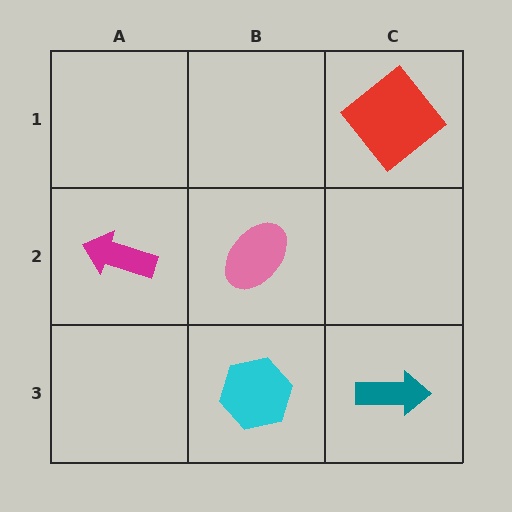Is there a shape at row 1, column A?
No, that cell is empty.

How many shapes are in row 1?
1 shape.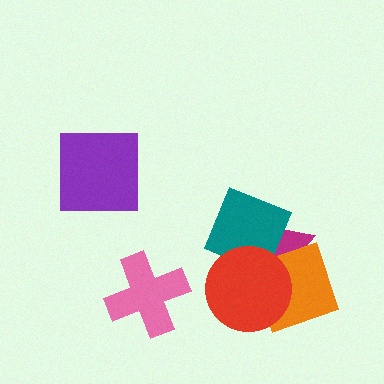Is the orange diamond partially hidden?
Yes, it is partially covered by another shape.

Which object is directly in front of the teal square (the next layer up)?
The orange diamond is directly in front of the teal square.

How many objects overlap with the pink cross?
0 objects overlap with the pink cross.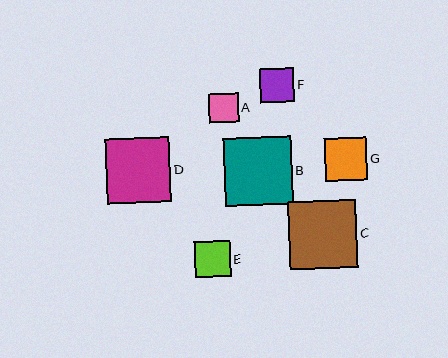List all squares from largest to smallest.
From largest to smallest: C, B, D, G, E, F, A.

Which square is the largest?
Square C is the largest with a size of approximately 68 pixels.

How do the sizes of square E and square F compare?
Square E and square F are approximately the same size.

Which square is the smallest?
Square A is the smallest with a size of approximately 29 pixels.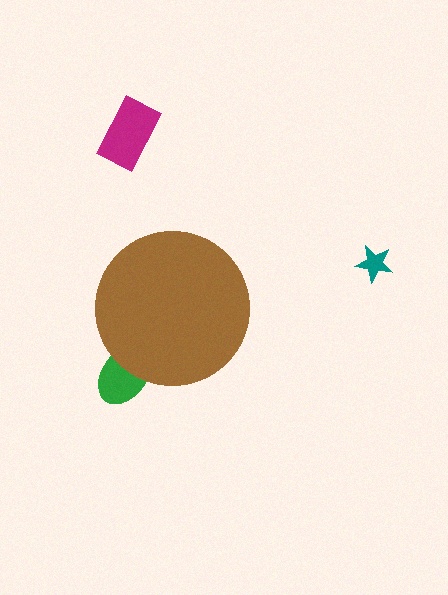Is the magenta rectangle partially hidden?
No, the magenta rectangle is fully visible.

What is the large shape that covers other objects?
A brown circle.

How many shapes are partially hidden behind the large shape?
1 shape is partially hidden.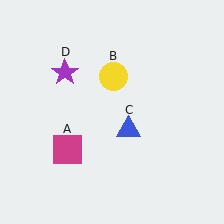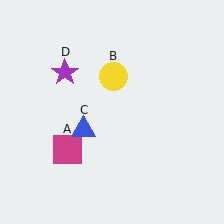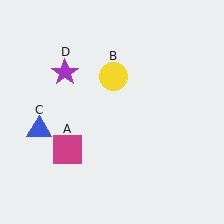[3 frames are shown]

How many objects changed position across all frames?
1 object changed position: blue triangle (object C).